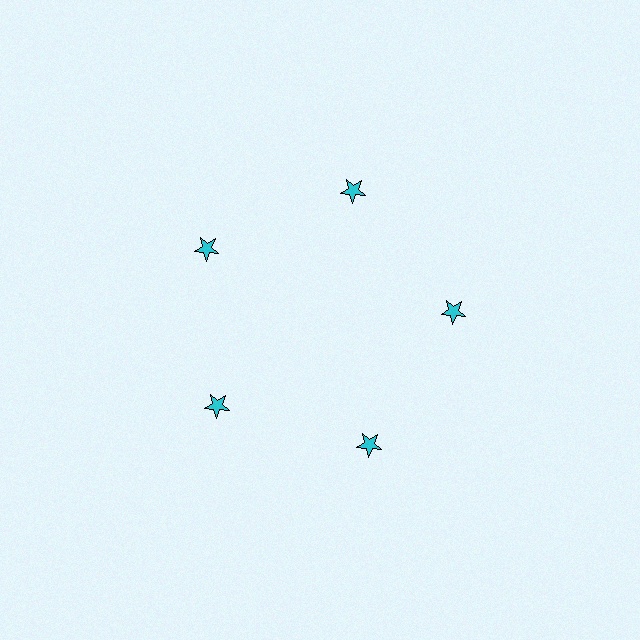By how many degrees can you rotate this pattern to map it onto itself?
The pattern maps onto itself every 72 degrees of rotation.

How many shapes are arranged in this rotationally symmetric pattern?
There are 5 shapes, arranged in 5 groups of 1.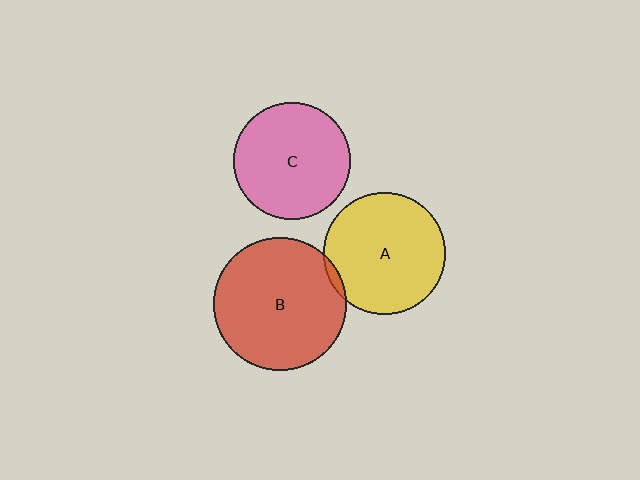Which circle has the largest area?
Circle B (red).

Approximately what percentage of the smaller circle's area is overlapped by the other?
Approximately 5%.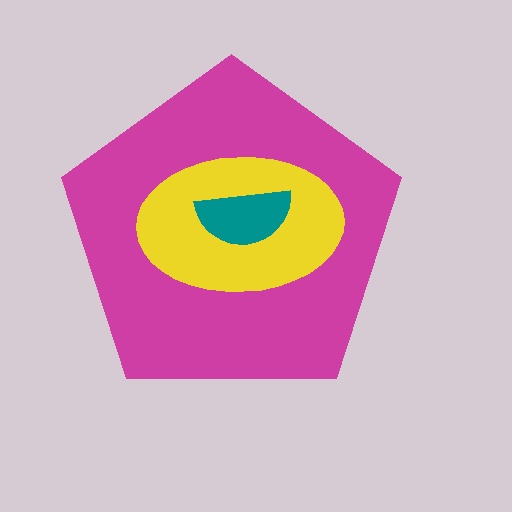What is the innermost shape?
The teal semicircle.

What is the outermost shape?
The magenta pentagon.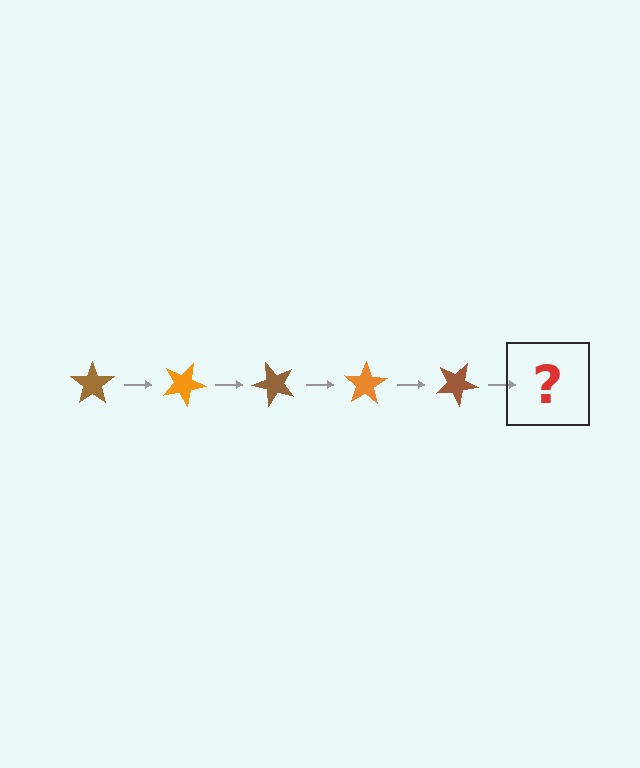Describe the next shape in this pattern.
It should be an orange star, rotated 125 degrees from the start.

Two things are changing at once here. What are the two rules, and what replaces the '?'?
The two rules are that it rotates 25 degrees each step and the color cycles through brown and orange. The '?' should be an orange star, rotated 125 degrees from the start.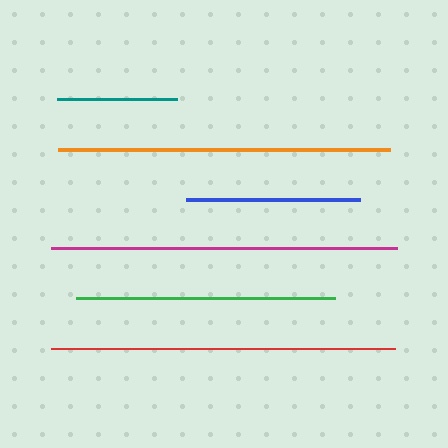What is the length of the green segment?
The green segment is approximately 260 pixels long.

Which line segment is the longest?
The magenta line is the longest at approximately 345 pixels.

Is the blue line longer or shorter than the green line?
The green line is longer than the blue line.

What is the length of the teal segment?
The teal segment is approximately 120 pixels long.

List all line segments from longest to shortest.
From longest to shortest: magenta, red, orange, green, blue, teal.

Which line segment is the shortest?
The teal line is the shortest at approximately 120 pixels.